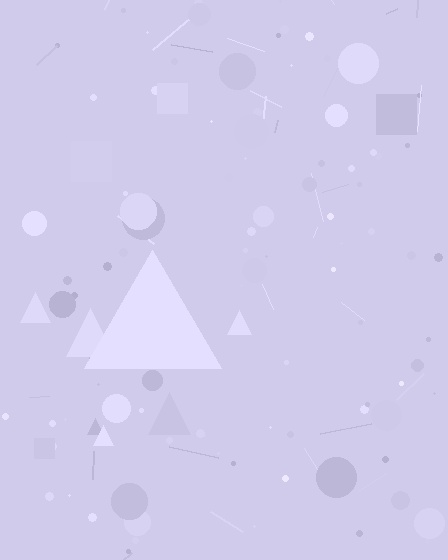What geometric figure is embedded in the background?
A triangle is embedded in the background.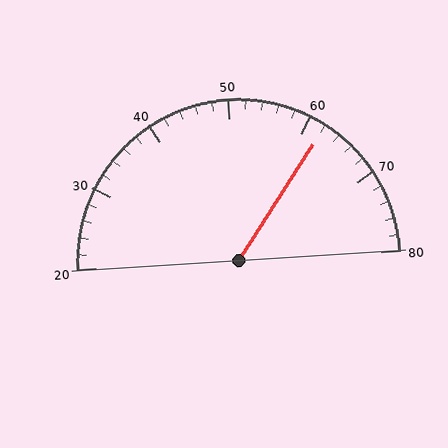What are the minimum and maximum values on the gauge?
The gauge ranges from 20 to 80.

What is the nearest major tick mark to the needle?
The nearest major tick mark is 60.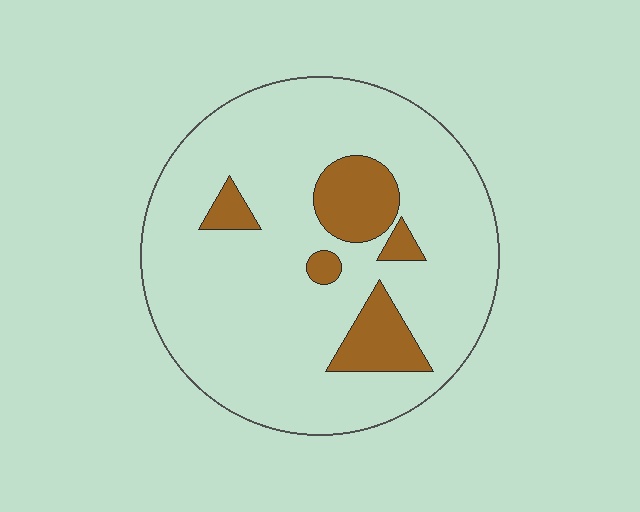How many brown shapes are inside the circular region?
5.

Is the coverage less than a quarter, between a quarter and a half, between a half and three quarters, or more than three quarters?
Less than a quarter.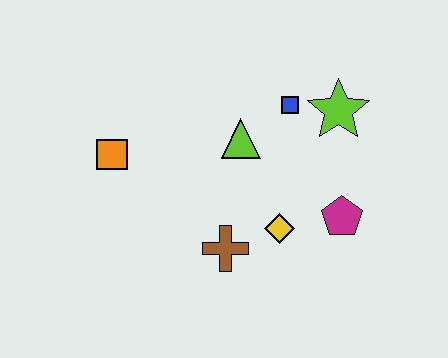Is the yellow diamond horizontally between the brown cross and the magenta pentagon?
Yes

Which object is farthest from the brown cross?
The lime star is farthest from the brown cross.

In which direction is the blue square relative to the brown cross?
The blue square is above the brown cross.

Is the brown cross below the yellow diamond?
Yes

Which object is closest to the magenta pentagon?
The yellow diamond is closest to the magenta pentagon.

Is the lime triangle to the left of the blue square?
Yes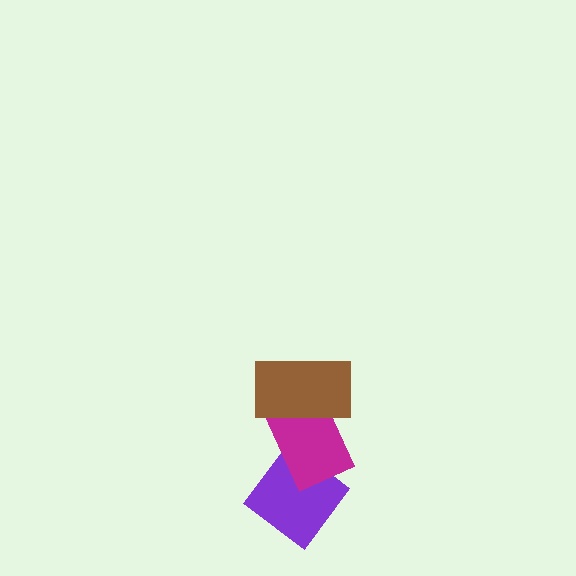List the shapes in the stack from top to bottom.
From top to bottom: the brown rectangle, the magenta rectangle, the purple diamond.